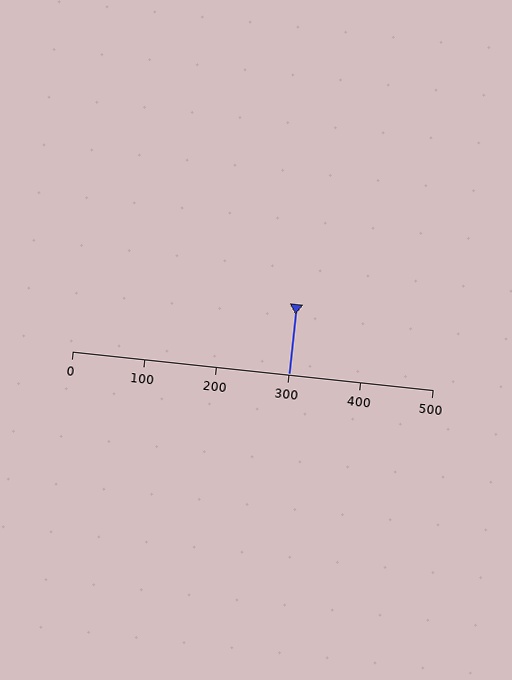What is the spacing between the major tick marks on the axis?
The major ticks are spaced 100 apart.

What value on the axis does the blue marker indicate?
The marker indicates approximately 300.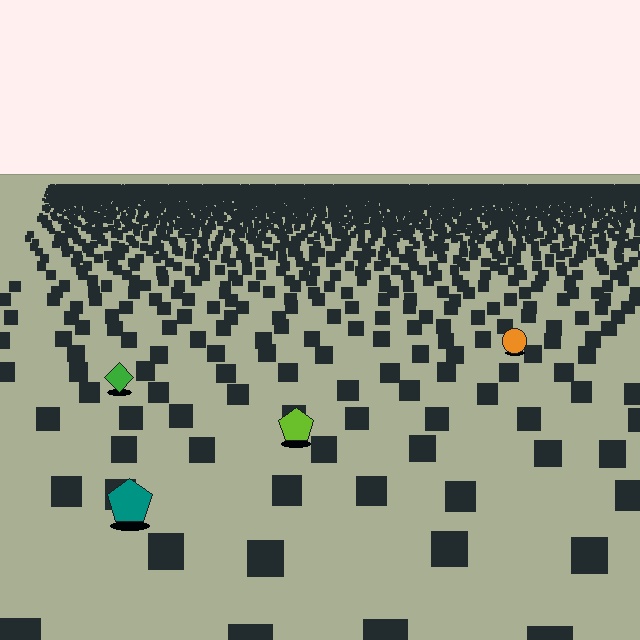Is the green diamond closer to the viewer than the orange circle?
Yes. The green diamond is closer — you can tell from the texture gradient: the ground texture is coarser near it.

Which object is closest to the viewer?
The teal pentagon is closest. The texture marks near it are larger and more spread out.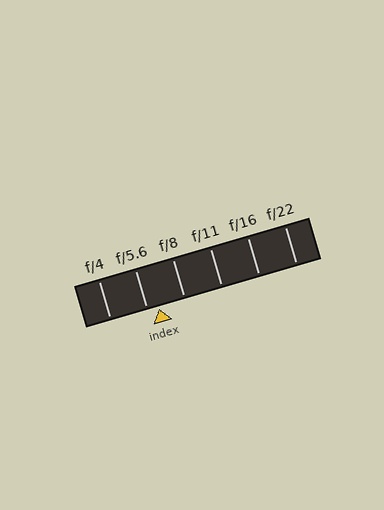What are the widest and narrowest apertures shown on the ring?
The widest aperture shown is f/4 and the narrowest is f/22.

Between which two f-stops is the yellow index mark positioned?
The index mark is between f/5.6 and f/8.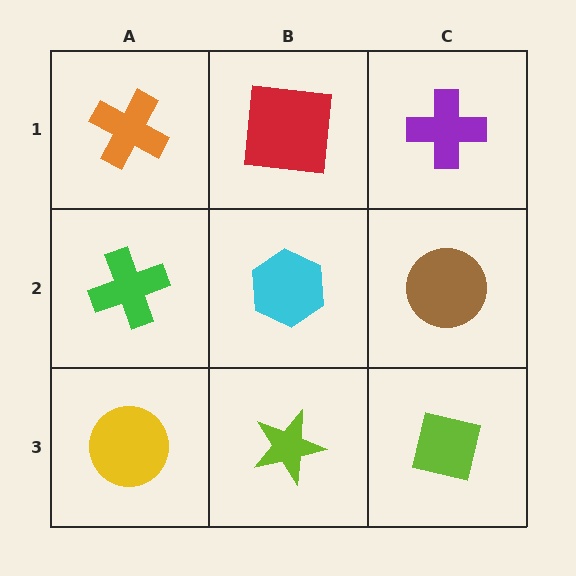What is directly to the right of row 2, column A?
A cyan hexagon.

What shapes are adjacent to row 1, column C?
A brown circle (row 2, column C), a red square (row 1, column B).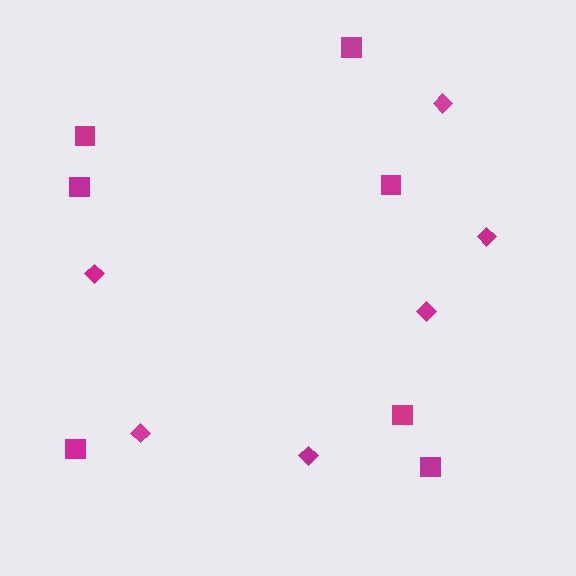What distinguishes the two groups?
There are 2 groups: one group of squares (7) and one group of diamonds (6).